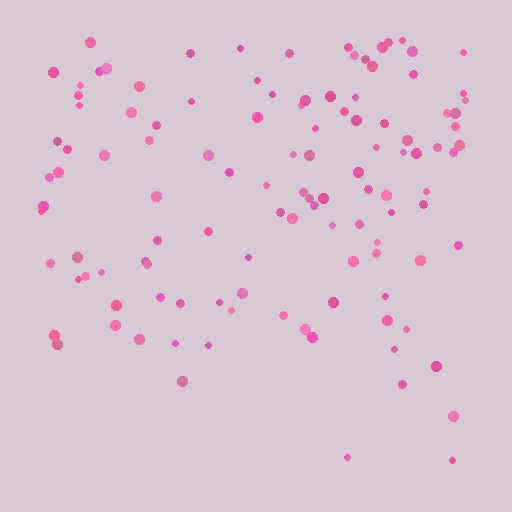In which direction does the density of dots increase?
From bottom to top, with the top side densest.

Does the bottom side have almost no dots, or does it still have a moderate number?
Still a moderate number, just noticeably fewer than the top.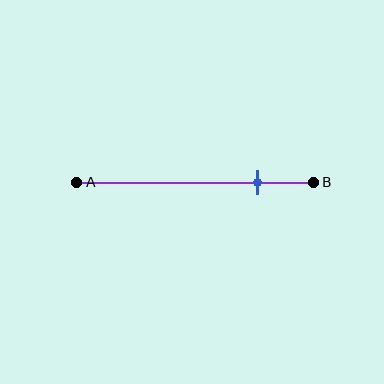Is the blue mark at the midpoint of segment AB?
No, the mark is at about 75% from A, not at the 50% midpoint.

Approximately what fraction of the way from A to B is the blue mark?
The blue mark is approximately 75% of the way from A to B.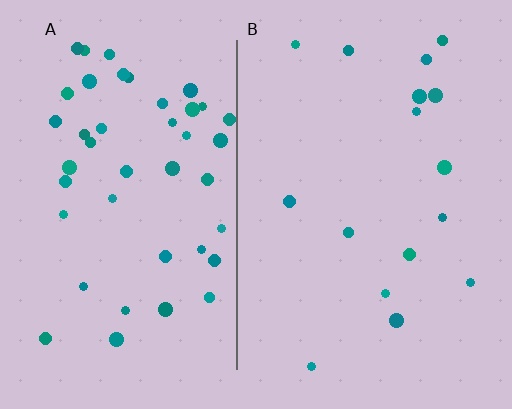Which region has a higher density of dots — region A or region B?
A (the left).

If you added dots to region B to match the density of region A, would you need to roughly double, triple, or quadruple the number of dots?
Approximately triple.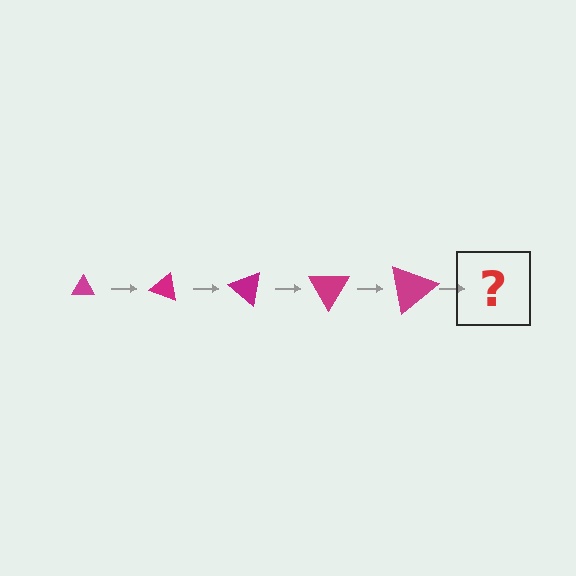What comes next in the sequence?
The next element should be a triangle, larger than the previous one and rotated 100 degrees from the start.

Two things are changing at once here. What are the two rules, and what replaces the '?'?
The two rules are that the triangle grows larger each step and it rotates 20 degrees each step. The '?' should be a triangle, larger than the previous one and rotated 100 degrees from the start.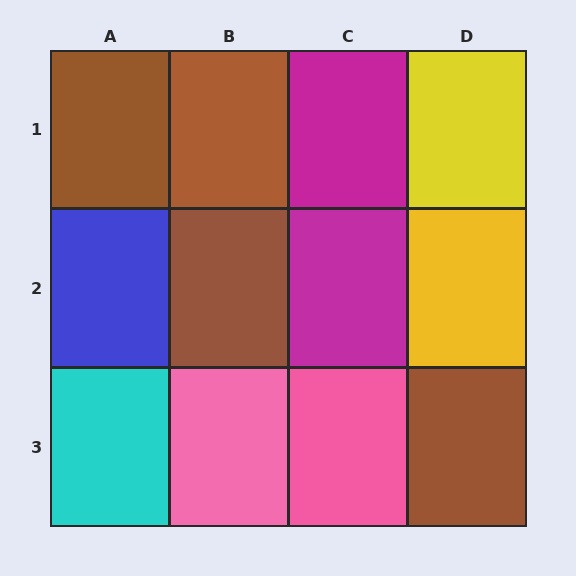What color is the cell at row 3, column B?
Pink.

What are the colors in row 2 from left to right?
Blue, brown, magenta, yellow.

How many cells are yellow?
2 cells are yellow.